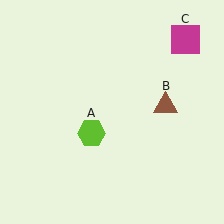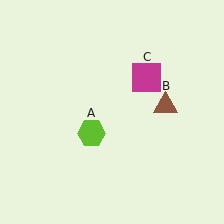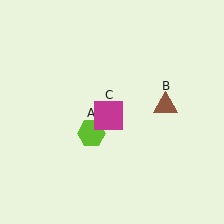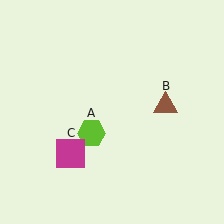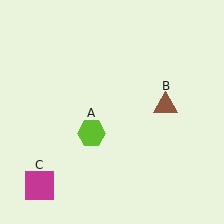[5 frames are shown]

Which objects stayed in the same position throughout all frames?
Lime hexagon (object A) and brown triangle (object B) remained stationary.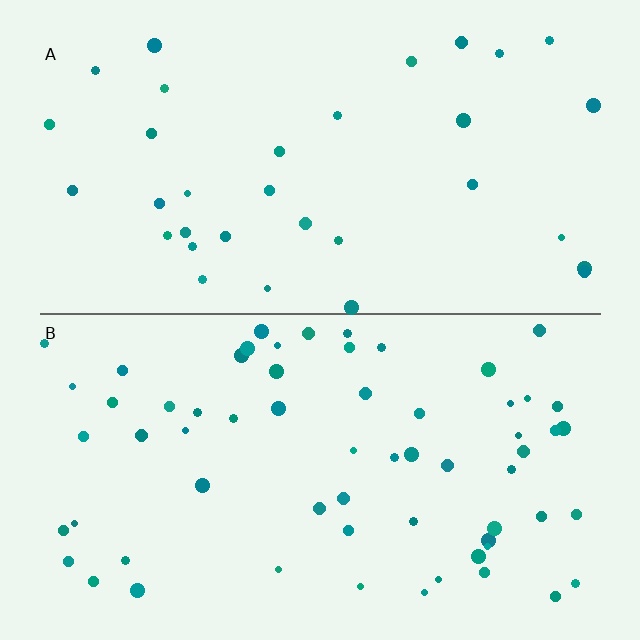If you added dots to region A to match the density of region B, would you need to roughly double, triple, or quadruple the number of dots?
Approximately double.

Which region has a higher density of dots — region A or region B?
B (the bottom).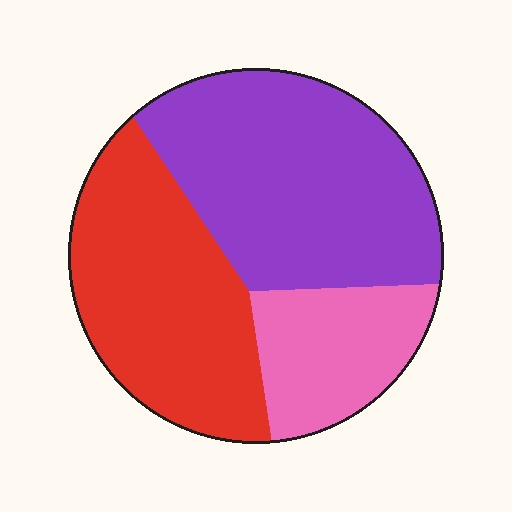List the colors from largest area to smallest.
From largest to smallest: purple, red, pink.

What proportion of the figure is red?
Red takes up about three eighths (3/8) of the figure.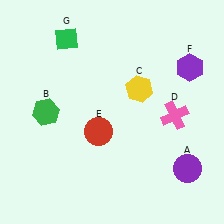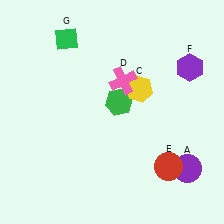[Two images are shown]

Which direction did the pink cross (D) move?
The pink cross (D) moved left.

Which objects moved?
The objects that moved are: the green hexagon (B), the pink cross (D), the red circle (E).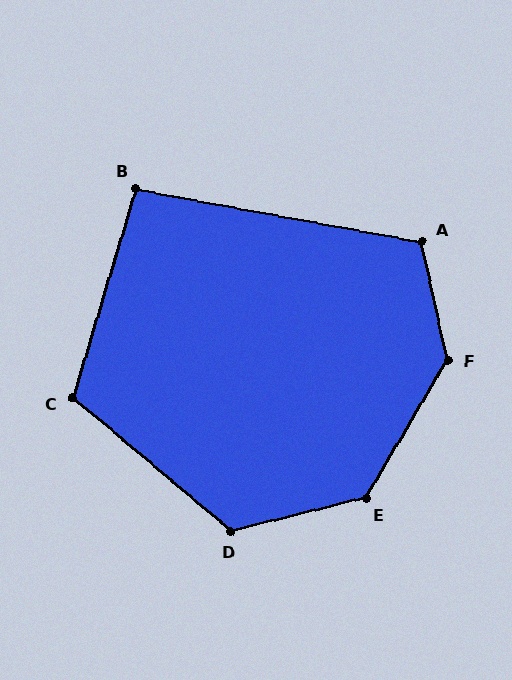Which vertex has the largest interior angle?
F, at approximately 137 degrees.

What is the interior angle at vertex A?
Approximately 113 degrees (obtuse).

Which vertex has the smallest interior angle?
B, at approximately 96 degrees.